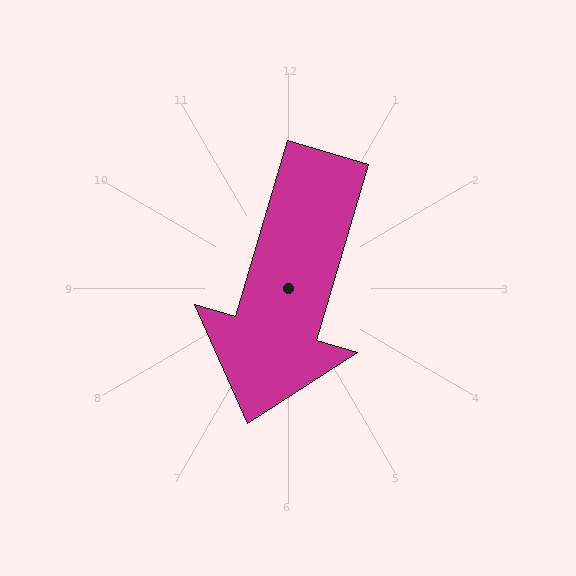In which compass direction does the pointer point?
South.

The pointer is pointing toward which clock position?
Roughly 7 o'clock.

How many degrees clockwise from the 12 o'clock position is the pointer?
Approximately 197 degrees.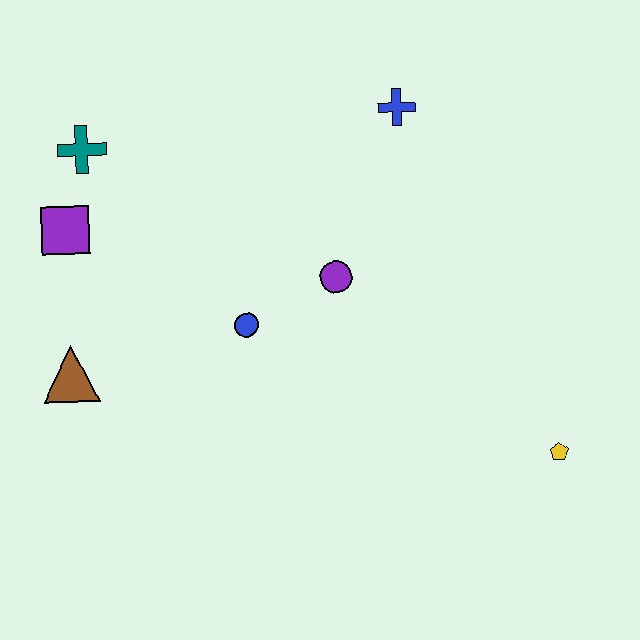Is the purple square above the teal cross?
No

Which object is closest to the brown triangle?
The purple square is closest to the brown triangle.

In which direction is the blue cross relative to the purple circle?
The blue cross is above the purple circle.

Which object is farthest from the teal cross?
The yellow pentagon is farthest from the teal cross.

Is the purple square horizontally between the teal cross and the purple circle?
No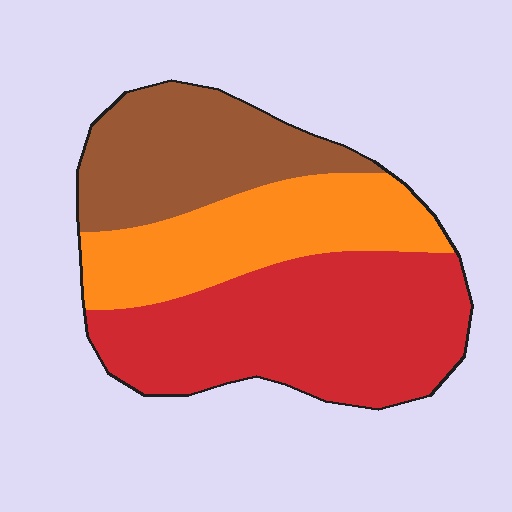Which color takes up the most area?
Red, at roughly 45%.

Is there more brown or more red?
Red.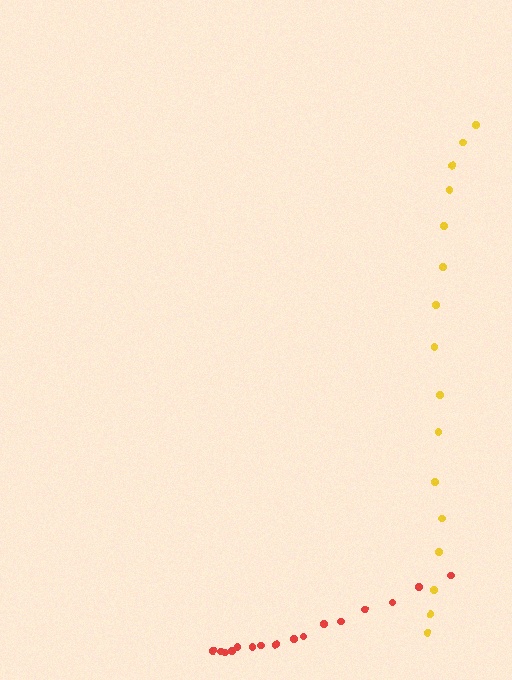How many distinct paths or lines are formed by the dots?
There are 2 distinct paths.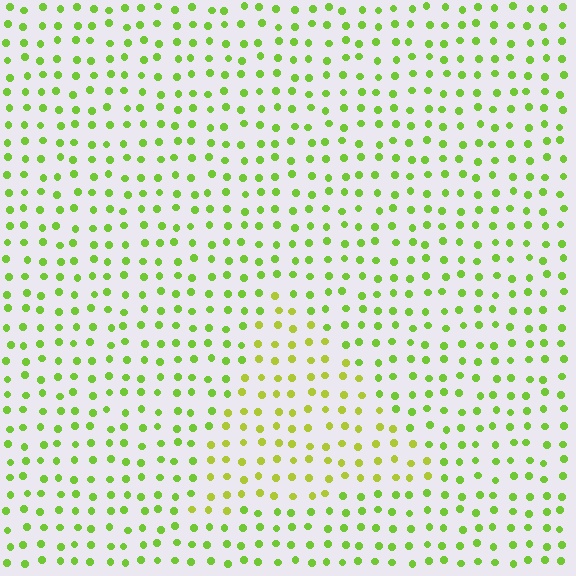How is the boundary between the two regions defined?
The boundary is defined purely by a slight shift in hue (about 25 degrees). Spacing, size, and orientation are identical on both sides.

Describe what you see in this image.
The image is filled with small lime elements in a uniform arrangement. A triangle-shaped region is visible where the elements are tinted to a slightly different hue, forming a subtle color boundary.